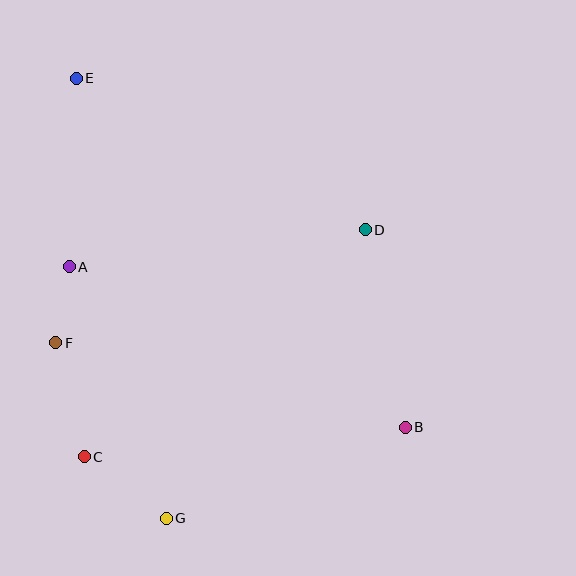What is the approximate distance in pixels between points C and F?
The distance between C and F is approximately 118 pixels.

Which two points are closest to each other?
Points A and F are closest to each other.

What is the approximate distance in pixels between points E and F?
The distance between E and F is approximately 265 pixels.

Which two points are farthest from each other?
Points B and E are farthest from each other.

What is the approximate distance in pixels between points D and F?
The distance between D and F is approximately 330 pixels.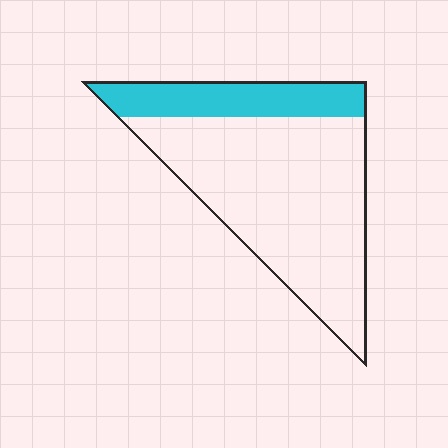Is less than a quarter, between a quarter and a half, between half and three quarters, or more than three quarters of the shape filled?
Less than a quarter.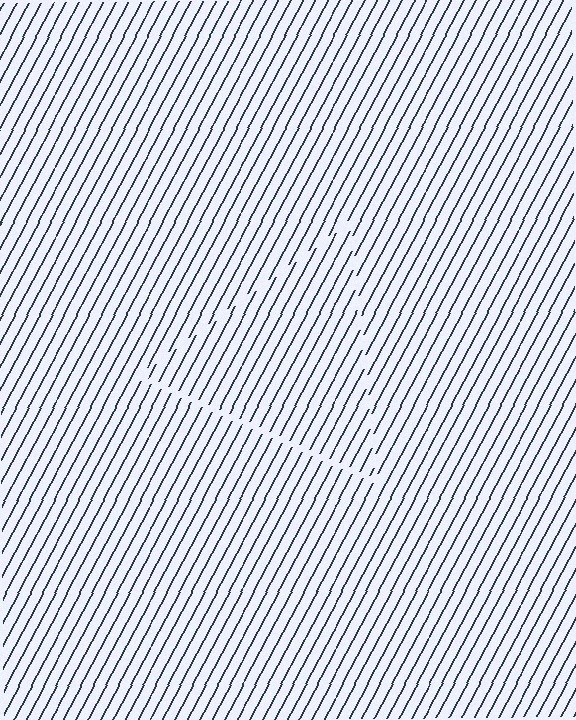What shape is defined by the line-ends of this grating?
An illusory triangle. The interior of the shape contains the same grating, shifted by half a period — the contour is defined by the phase discontinuity where line-ends from the inner and outer gratings abut.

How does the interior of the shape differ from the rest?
The interior of the shape contains the same grating, shifted by half a period — the contour is defined by the phase discontinuity where line-ends from the inner and outer gratings abut.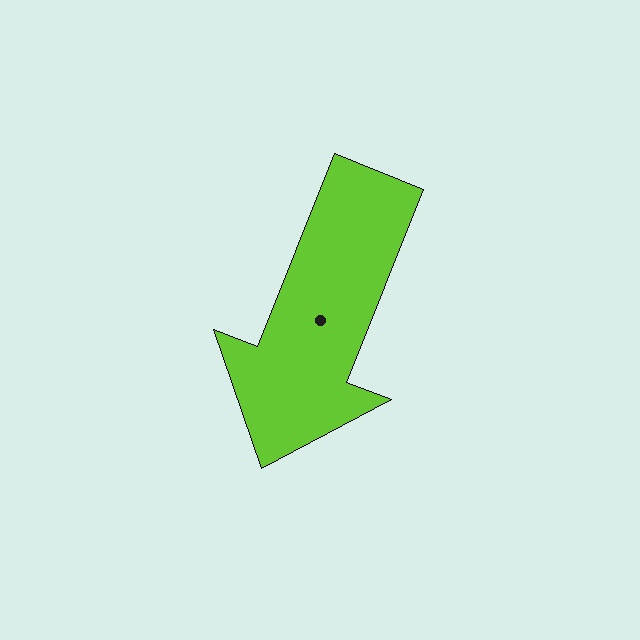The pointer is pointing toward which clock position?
Roughly 7 o'clock.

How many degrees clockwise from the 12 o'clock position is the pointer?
Approximately 202 degrees.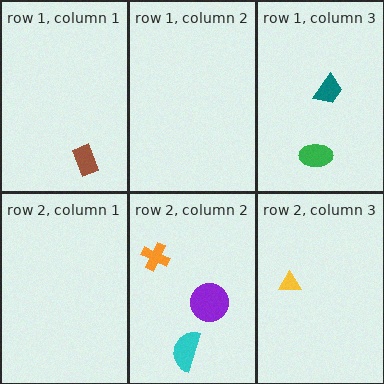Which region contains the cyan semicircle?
The row 2, column 2 region.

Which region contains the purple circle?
The row 2, column 2 region.